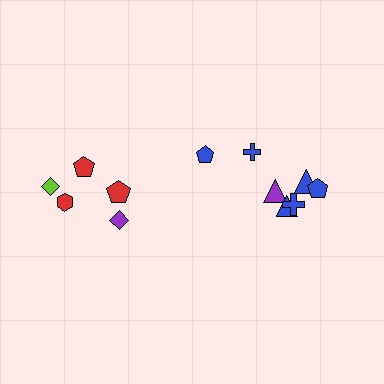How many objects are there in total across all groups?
There are 12 objects.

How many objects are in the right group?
There are 7 objects.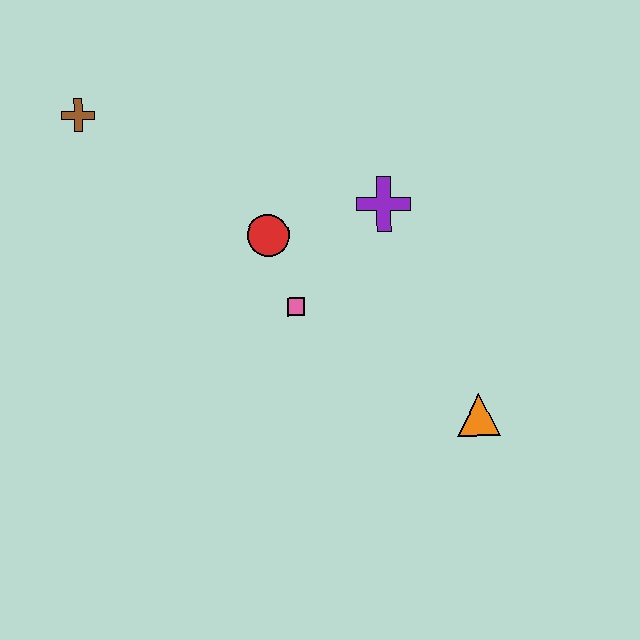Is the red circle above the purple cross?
No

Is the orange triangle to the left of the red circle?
No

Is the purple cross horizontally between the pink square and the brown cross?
No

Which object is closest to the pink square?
The red circle is closest to the pink square.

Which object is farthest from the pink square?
The brown cross is farthest from the pink square.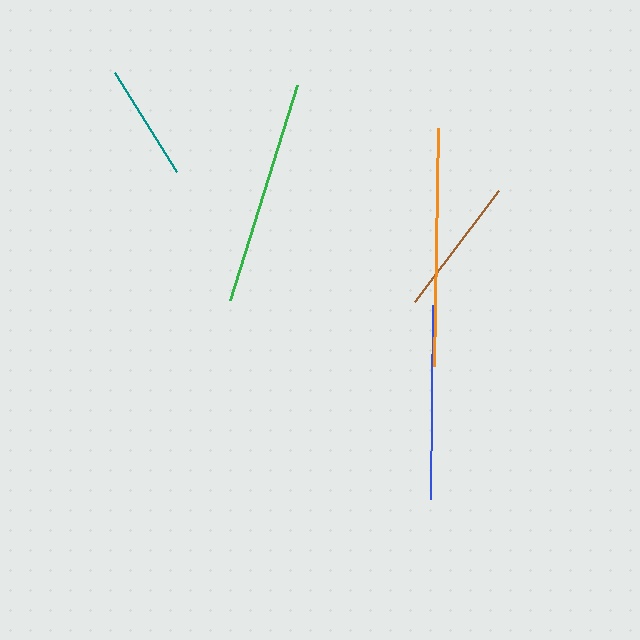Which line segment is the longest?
The orange line is the longest at approximately 238 pixels.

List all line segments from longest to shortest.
From longest to shortest: orange, green, blue, brown, teal.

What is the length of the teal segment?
The teal segment is approximately 117 pixels long.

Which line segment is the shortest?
The teal line is the shortest at approximately 117 pixels.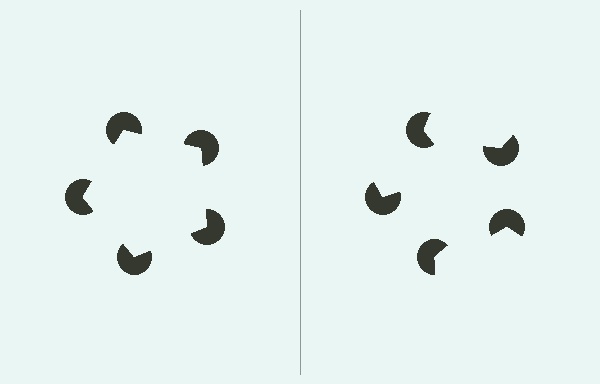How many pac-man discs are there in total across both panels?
10 — 5 on each side.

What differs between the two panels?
The pac-man discs are positioned identically on both sides; only the wedge orientations differ. On the left they align to a pentagon; on the right they are misaligned.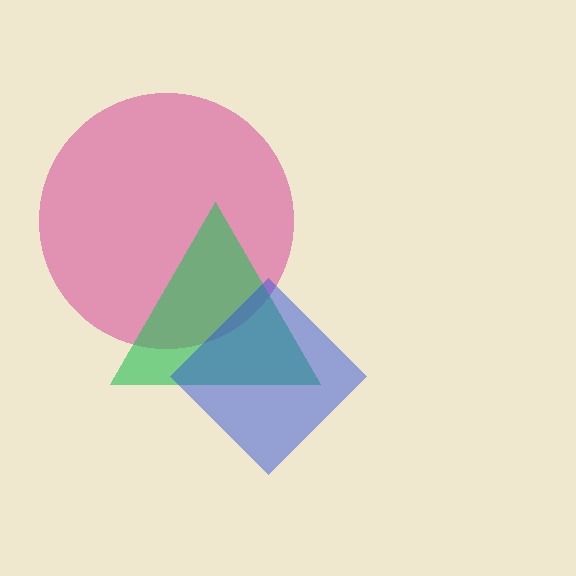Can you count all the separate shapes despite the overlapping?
Yes, there are 3 separate shapes.